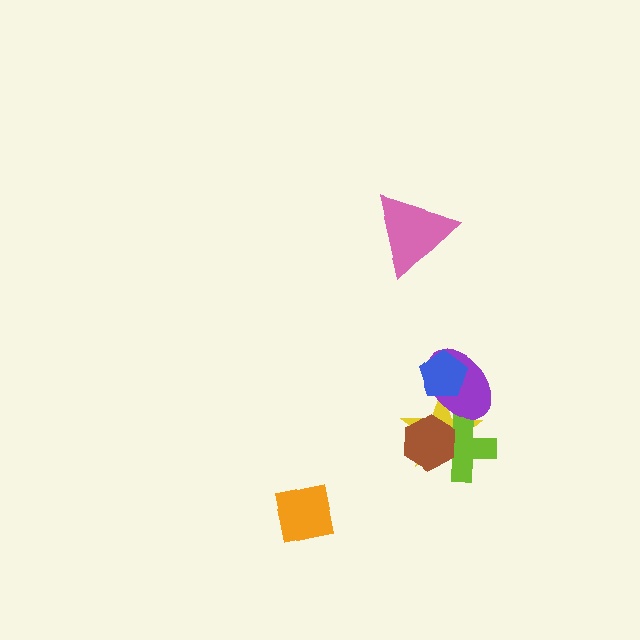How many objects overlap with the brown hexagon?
2 objects overlap with the brown hexagon.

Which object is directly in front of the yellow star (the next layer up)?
The lime cross is directly in front of the yellow star.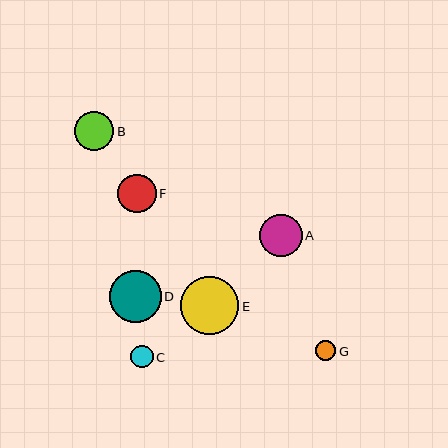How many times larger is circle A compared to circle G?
Circle A is approximately 2.1 times the size of circle G.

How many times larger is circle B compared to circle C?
Circle B is approximately 1.7 times the size of circle C.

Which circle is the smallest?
Circle G is the smallest with a size of approximately 20 pixels.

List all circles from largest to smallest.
From largest to smallest: E, D, A, B, F, C, G.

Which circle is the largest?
Circle E is the largest with a size of approximately 58 pixels.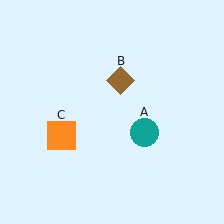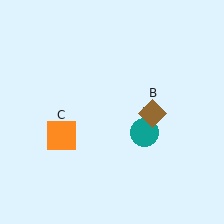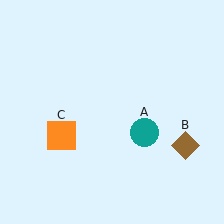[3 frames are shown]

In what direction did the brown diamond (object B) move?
The brown diamond (object B) moved down and to the right.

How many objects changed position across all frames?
1 object changed position: brown diamond (object B).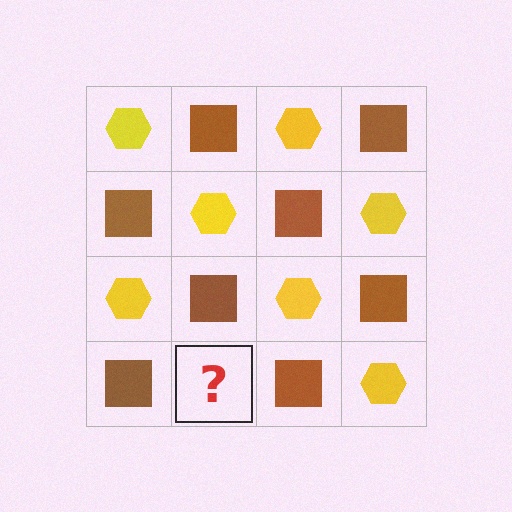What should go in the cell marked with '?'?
The missing cell should contain a yellow hexagon.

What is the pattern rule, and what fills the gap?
The rule is that it alternates yellow hexagon and brown square in a checkerboard pattern. The gap should be filled with a yellow hexagon.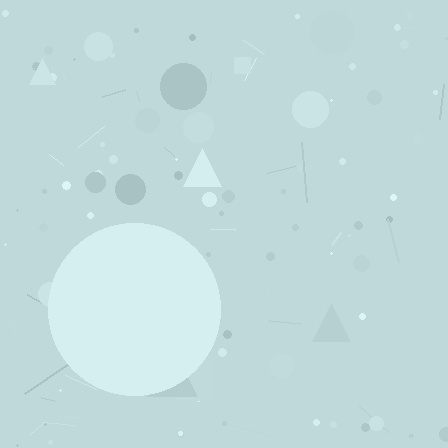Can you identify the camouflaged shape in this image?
The camouflaged shape is a circle.